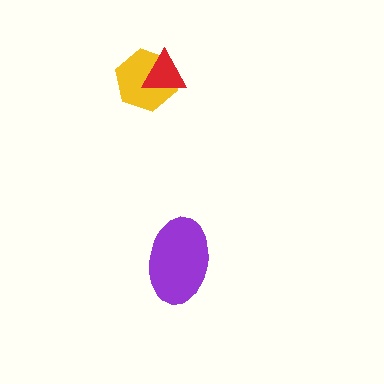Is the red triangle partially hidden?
No, no other shape covers it.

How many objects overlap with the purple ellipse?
0 objects overlap with the purple ellipse.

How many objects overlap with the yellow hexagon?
1 object overlaps with the yellow hexagon.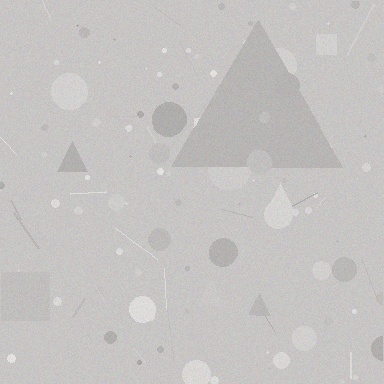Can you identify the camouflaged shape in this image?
The camouflaged shape is a triangle.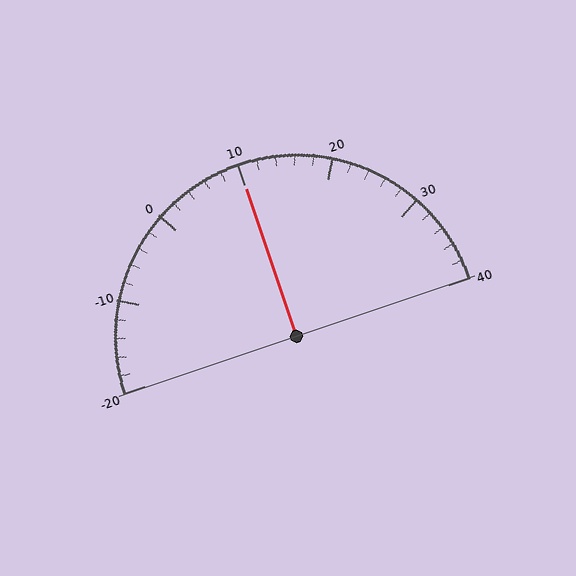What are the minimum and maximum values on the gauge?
The gauge ranges from -20 to 40.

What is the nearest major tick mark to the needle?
The nearest major tick mark is 10.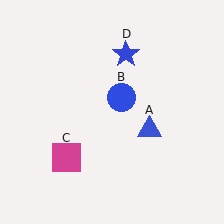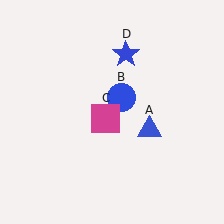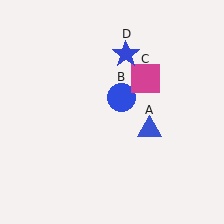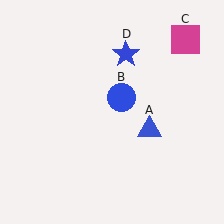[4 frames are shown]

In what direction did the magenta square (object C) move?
The magenta square (object C) moved up and to the right.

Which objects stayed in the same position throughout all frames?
Blue triangle (object A) and blue circle (object B) and blue star (object D) remained stationary.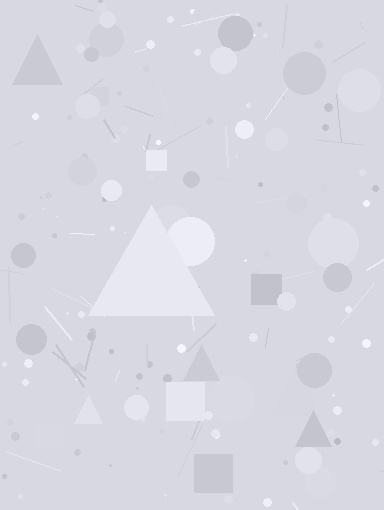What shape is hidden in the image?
A triangle is hidden in the image.